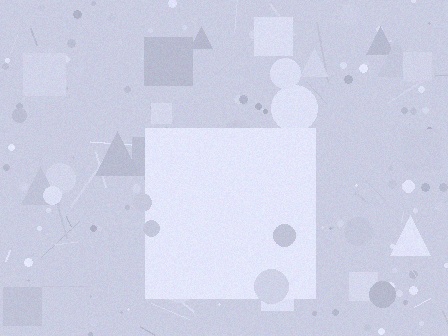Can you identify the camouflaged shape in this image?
The camouflaged shape is a square.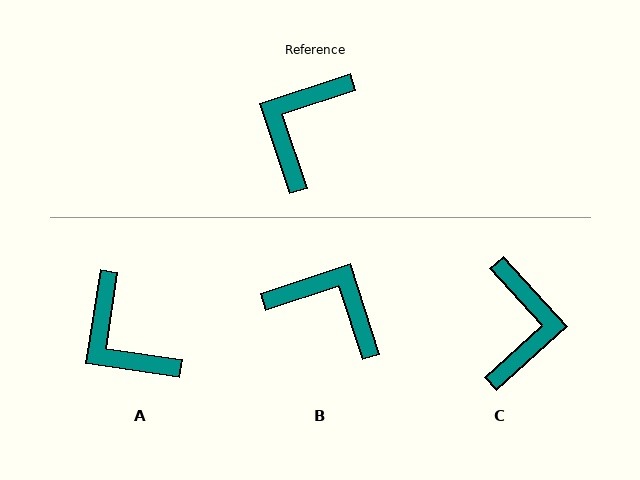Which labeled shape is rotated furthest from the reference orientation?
C, about 156 degrees away.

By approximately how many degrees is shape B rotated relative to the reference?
Approximately 90 degrees clockwise.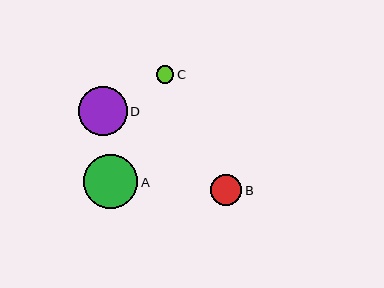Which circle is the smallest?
Circle C is the smallest with a size of approximately 17 pixels.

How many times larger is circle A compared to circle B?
Circle A is approximately 1.8 times the size of circle B.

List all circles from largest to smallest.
From largest to smallest: A, D, B, C.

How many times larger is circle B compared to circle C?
Circle B is approximately 1.8 times the size of circle C.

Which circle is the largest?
Circle A is the largest with a size of approximately 54 pixels.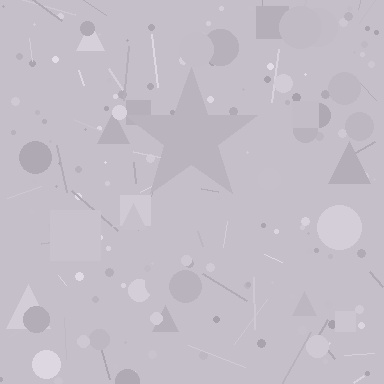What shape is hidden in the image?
A star is hidden in the image.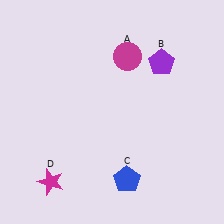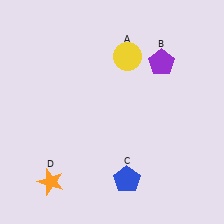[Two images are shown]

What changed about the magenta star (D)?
In Image 1, D is magenta. In Image 2, it changed to orange.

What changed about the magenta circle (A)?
In Image 1, A is magenta. In Image 2, it changed to yellow.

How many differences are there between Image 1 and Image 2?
There are 2 differences between the two images.